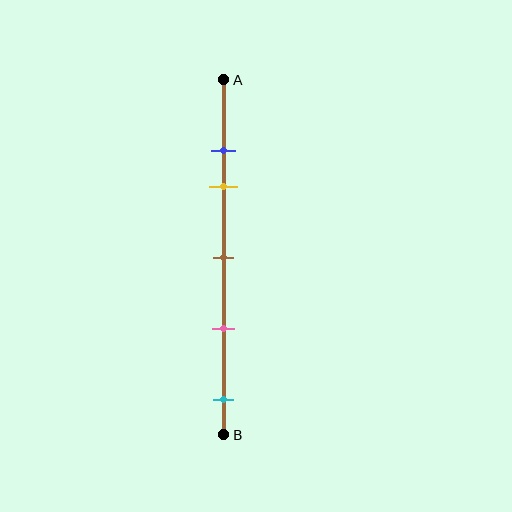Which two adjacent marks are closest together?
The blue and yellow marks are the closest adjacent pair.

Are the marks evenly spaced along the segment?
No, the marks are not evenly spaced.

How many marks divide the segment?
There are 5 marks dividing the segment.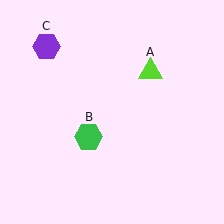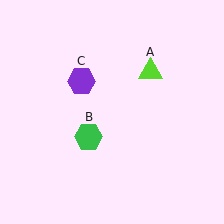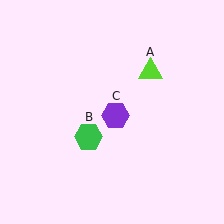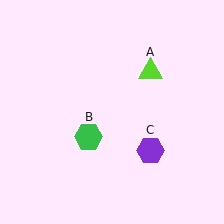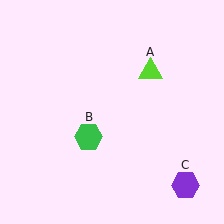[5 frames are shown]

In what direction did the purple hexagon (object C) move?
The purple hexagon (object C) moved down and to the right.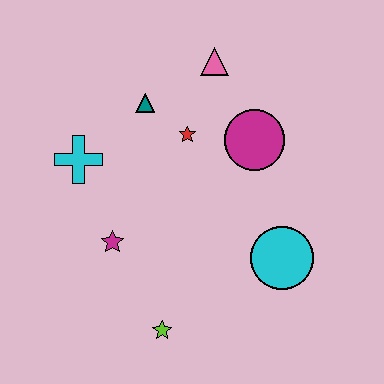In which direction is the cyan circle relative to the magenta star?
The cyan circle is to the right of the magenta star.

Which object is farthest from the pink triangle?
The lime star is farthest from the pink triangle.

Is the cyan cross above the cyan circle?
Yes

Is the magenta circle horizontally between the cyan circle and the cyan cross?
Yes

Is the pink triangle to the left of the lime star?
No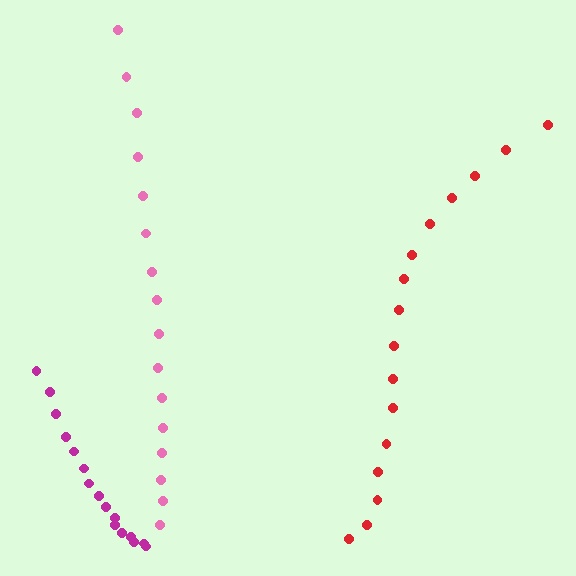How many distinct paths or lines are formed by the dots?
There are 3 distinct paths.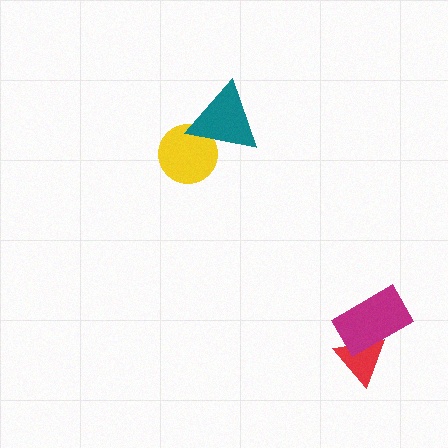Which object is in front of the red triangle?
The magenta rectangle is in front of the red triangle.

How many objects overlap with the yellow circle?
1 object overlaps with the yellow circle.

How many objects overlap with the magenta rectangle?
1 object overlaps with the magenta rectangle.